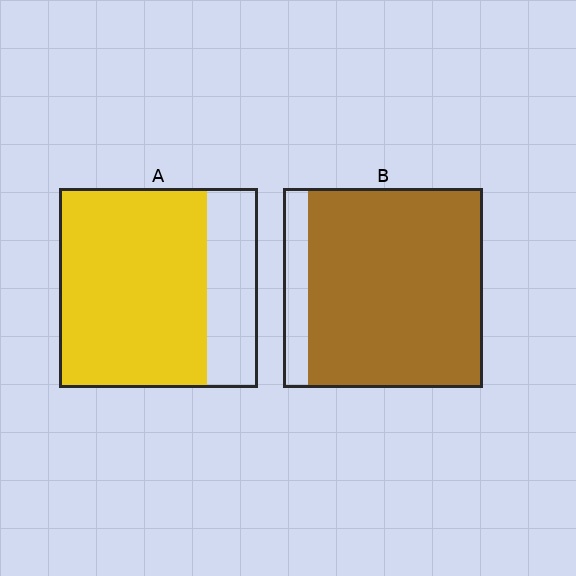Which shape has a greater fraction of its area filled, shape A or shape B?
Shape B.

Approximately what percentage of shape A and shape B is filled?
A is approximately 75% and B is approximately 90%.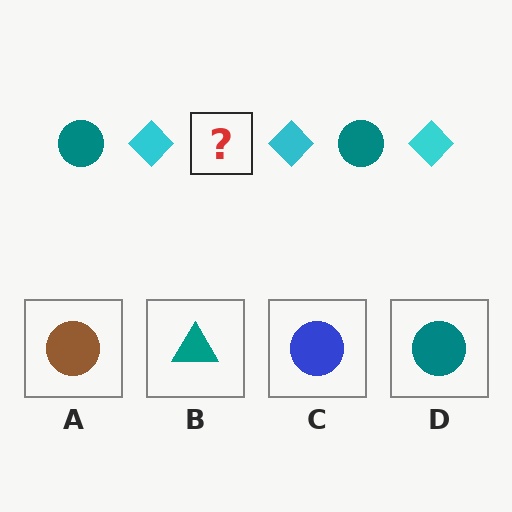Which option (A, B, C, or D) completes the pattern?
D.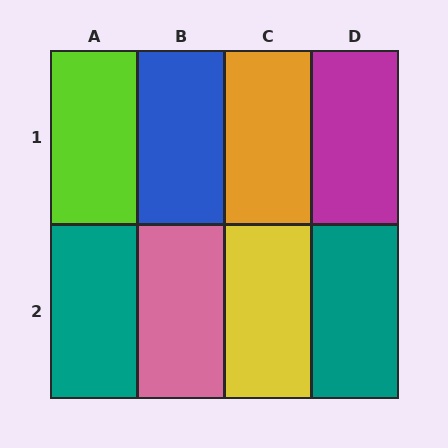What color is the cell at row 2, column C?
Yellow.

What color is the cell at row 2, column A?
Teal.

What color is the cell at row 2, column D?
Teal.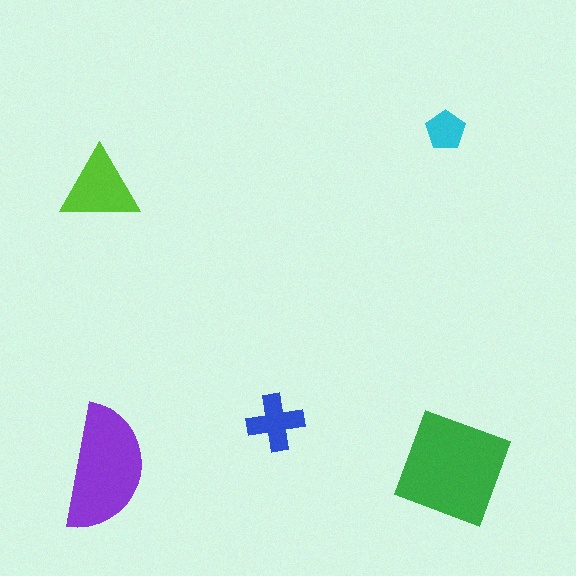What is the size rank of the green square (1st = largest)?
1st.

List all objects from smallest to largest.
The cyan pentagon, the blue cross, the lime triangle, the purple semicircle, the green square.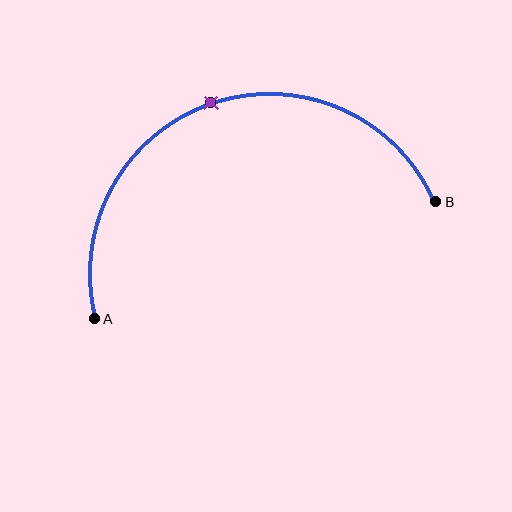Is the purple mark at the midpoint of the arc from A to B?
Yes. The purple mark lies on the arc at equal arc-length from both A and B — it is the arc midpoint.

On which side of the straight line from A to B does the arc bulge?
The arc bulges above the straight line connecting A and B.